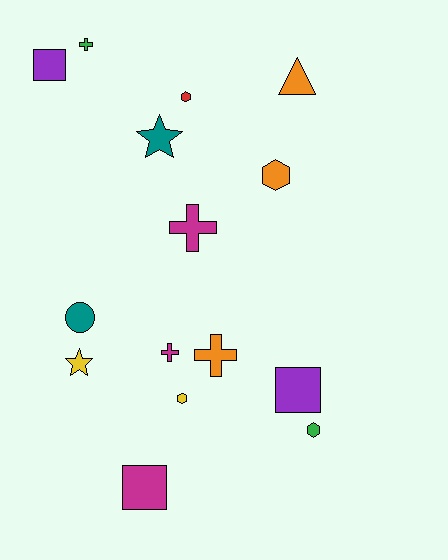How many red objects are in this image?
There is 1 red object.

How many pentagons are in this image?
There are no pentagons.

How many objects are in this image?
There are 15 objects.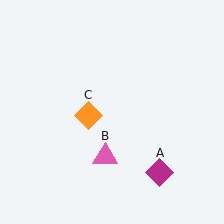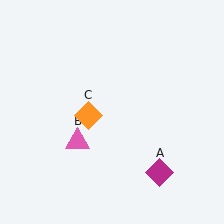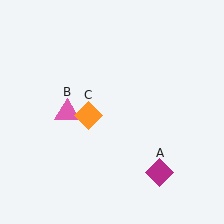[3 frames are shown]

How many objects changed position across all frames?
1 object changed position: pink triangle (object B).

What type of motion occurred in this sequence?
The pink triangle (object B) rotated clockwise around the center of the scene.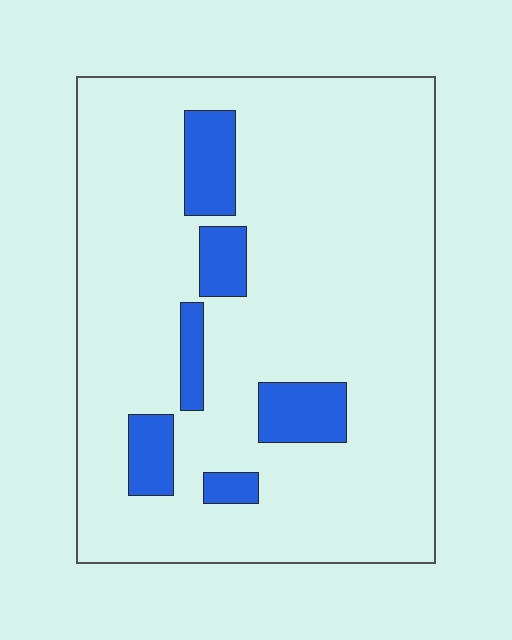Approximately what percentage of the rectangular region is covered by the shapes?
Approximately 15%.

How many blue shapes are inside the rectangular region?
6.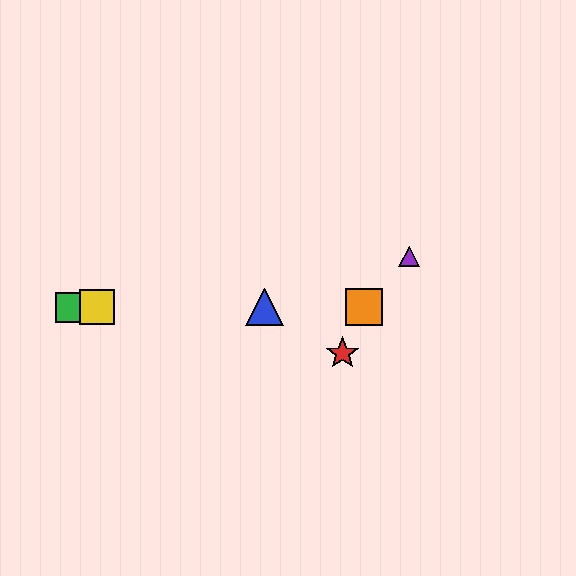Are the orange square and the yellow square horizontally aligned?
Yes, both are at y≈307.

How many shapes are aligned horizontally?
4 shapes (the blue triangle, the green square, the yellow square, the orange square) are aligned horizontally.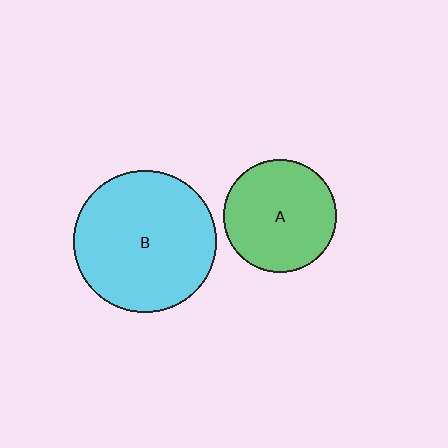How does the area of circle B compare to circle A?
Approximately 1.6 times.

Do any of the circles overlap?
No, none of the circles overlap.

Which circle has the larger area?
Circle B (cyan).